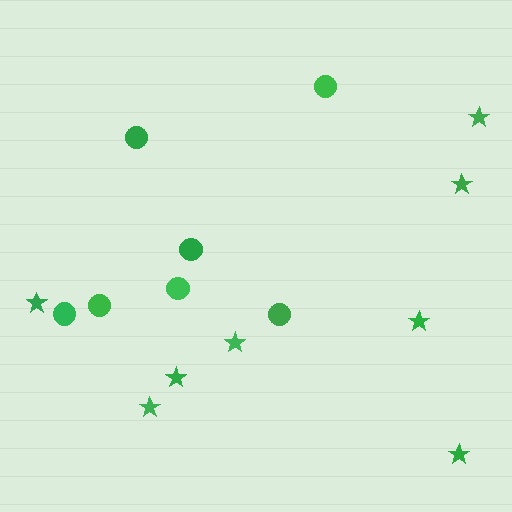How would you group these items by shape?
There are 2 groups: one group of circles (7) and one group of stars (8).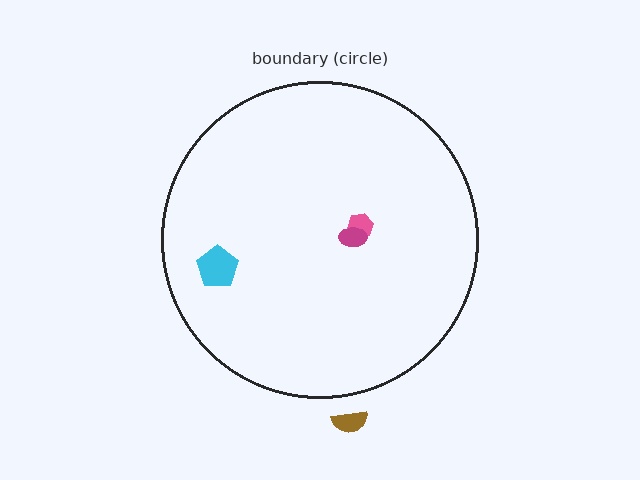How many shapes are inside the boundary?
3 inside, 1 outside.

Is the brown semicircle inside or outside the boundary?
Outside.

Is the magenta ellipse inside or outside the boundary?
Inside.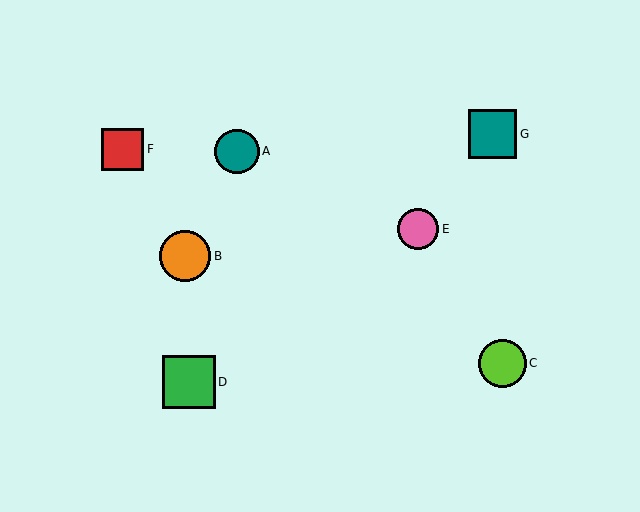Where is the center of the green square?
The center of the green square is at (189, 382).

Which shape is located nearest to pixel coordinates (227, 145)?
The teal circle (labeled A) at (237, 151) is nearest to that location.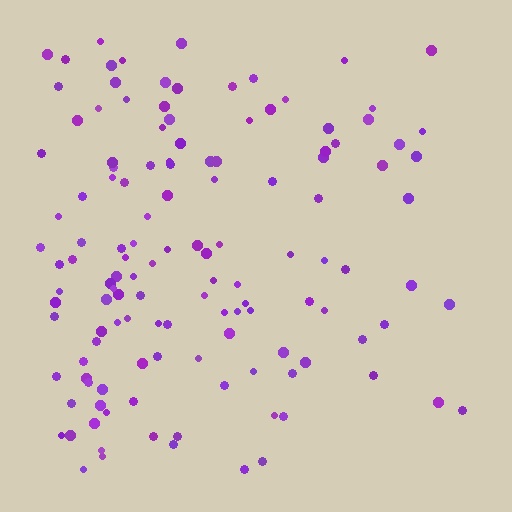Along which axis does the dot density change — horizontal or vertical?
Horizontal.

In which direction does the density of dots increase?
From right to left, with the left side densest.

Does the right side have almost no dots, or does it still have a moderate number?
Still a moderate number, just noticeably fewer than the left.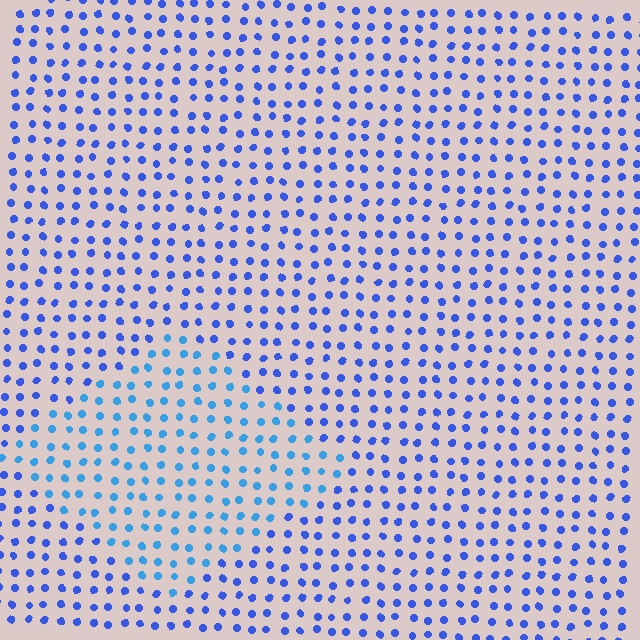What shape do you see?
I see a diamond.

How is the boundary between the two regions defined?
The boundary is defined purely by a slight shift in hue (about 25 degrees). Spacing, size, and orientation are identical on both sides.